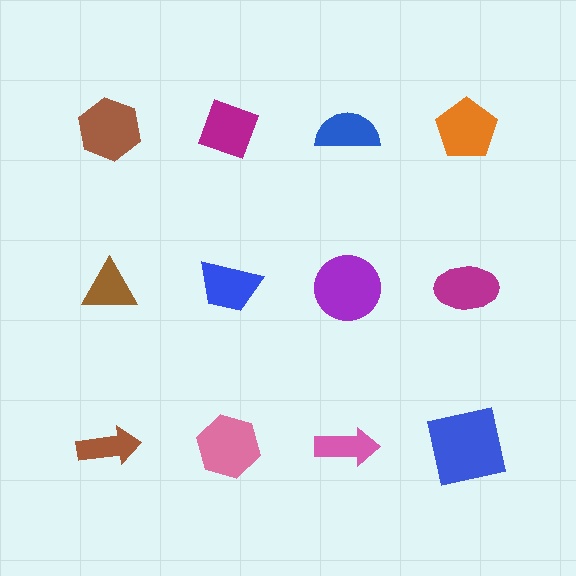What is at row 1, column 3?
A blue semicircle.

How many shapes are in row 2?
4 shapes.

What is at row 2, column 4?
A magenta ellipse.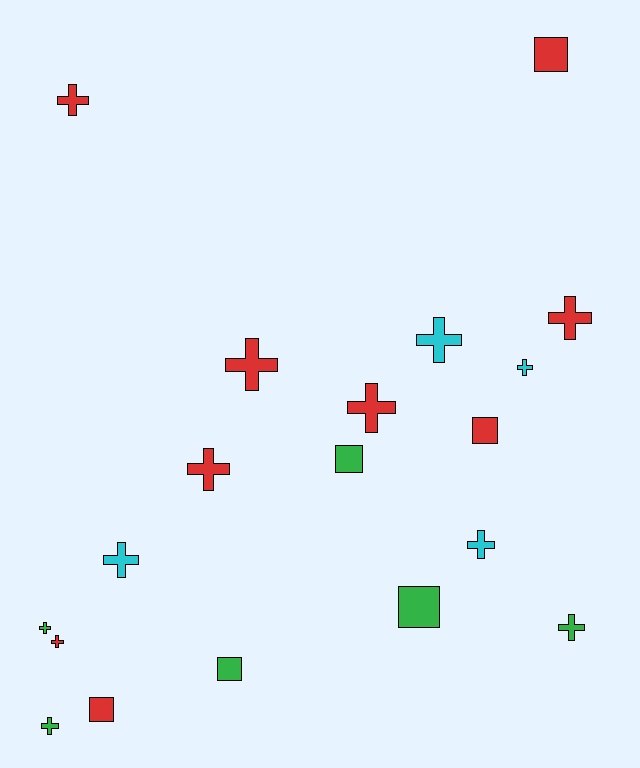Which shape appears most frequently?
Cross, with 13 objects.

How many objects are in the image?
There are 19 objects.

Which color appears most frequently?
Red, with 9 objects.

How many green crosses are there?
There are 3 green crosses.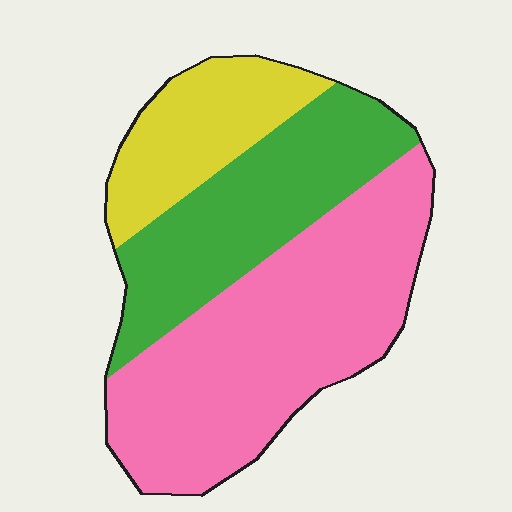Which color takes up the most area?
Pink, at roughly 50%.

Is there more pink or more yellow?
Pink.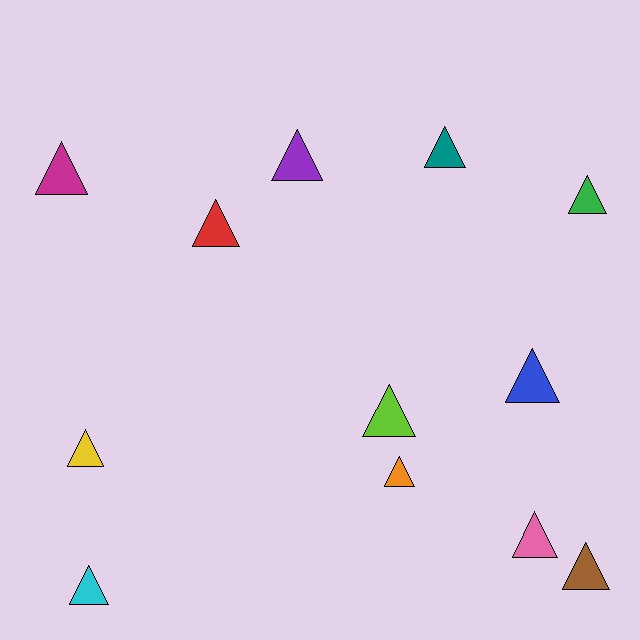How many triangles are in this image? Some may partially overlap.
There are 12 triangles.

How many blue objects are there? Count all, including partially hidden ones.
There is 1 blue object.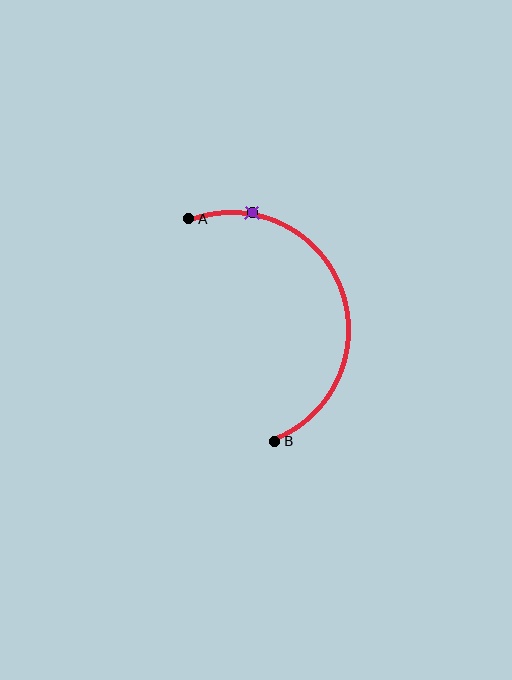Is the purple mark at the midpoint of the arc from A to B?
No. The purple mark lies on the arc but is closer to endpoint A. The arc midpoint would be at the point on the curve equidistant along the arc from both A and B.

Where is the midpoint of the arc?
The arc midpoint is the point on the curve farthest from the straight line joining A and B. It sits to the right of that line.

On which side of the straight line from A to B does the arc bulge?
The arc bulges to the right of the straight line connecting A and B.